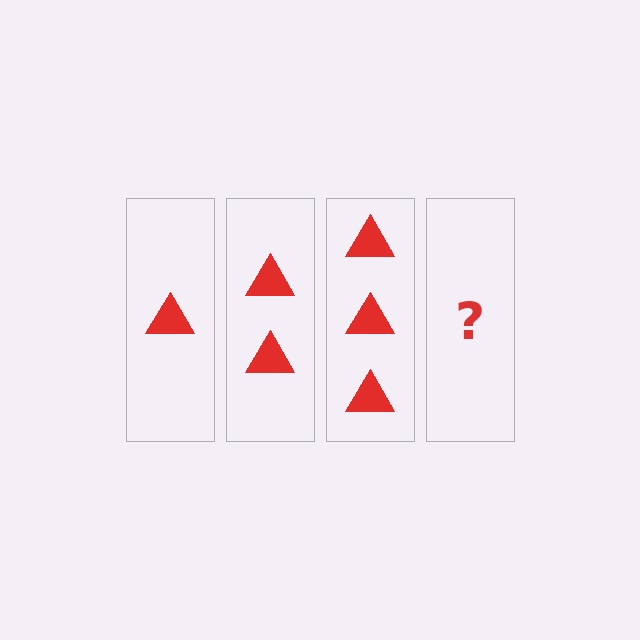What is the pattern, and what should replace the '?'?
The pattern is that each step adds one more triangle. The '?' should be 4 triangles.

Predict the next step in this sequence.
The next step is 4 triangles.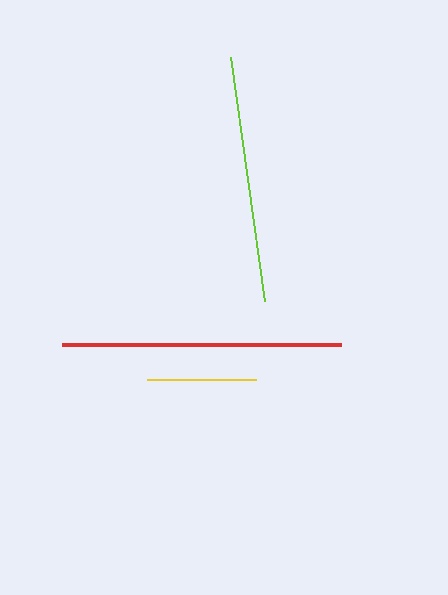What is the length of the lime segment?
The lime segment is approximately 245 pixels long.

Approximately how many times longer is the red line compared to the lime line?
The red line is approximately 1.1 times the length of the lime line.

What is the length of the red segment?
The red segment is approximately 279 pixels long.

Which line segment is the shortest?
The yellow line is the shortest at approximately 110 pixels.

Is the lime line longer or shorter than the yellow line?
The lime line is longer than the yellow line.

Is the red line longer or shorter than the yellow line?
The red line is longer than the yellow line.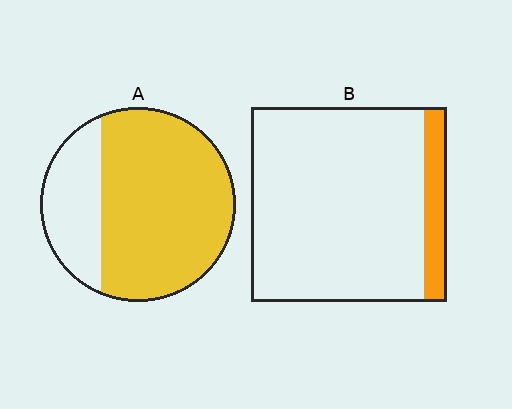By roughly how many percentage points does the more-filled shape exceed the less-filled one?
By roughly 60 percentage points (A over B).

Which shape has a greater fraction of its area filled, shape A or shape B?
Shape A.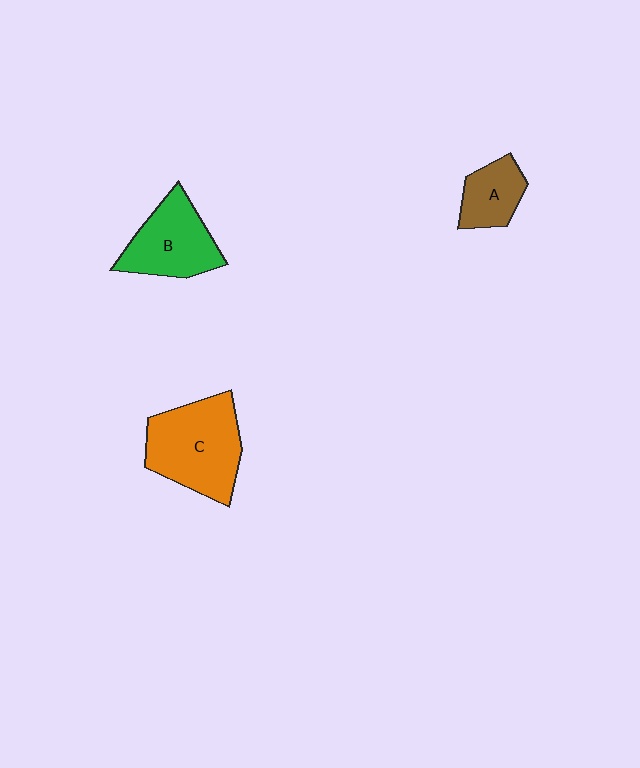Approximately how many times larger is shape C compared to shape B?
Approximately 1.3 times.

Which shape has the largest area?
Shape C (orange).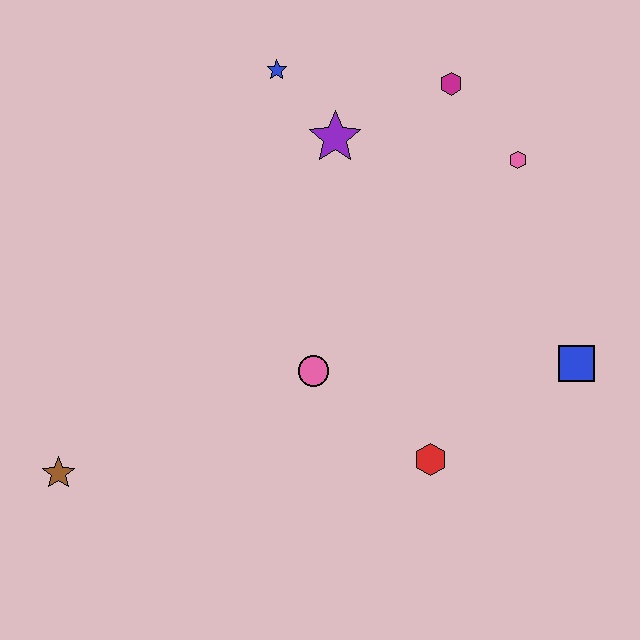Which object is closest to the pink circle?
The red hexagon is closest to the pink circle.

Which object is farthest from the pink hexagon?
The brown star is farthest from the pink hexagon.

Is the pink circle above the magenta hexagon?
No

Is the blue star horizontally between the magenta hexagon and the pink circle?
No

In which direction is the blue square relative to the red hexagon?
The blue square is to the right of the red hexagon.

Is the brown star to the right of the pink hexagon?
No